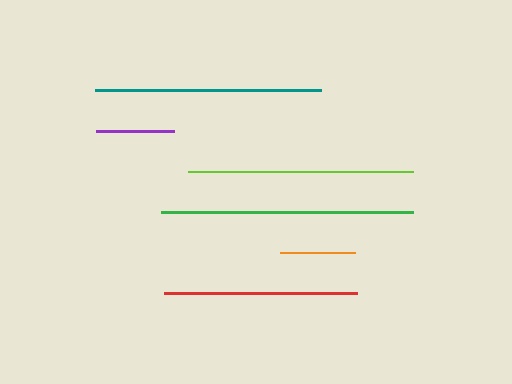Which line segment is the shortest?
The orange line is the shortest at approximately 75 pixels.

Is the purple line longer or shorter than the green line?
The green line is longer than the purple line.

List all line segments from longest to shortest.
From longest to shortest: green, teal, lime, red, purple, orange.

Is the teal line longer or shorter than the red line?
The teal line is longer than the red line.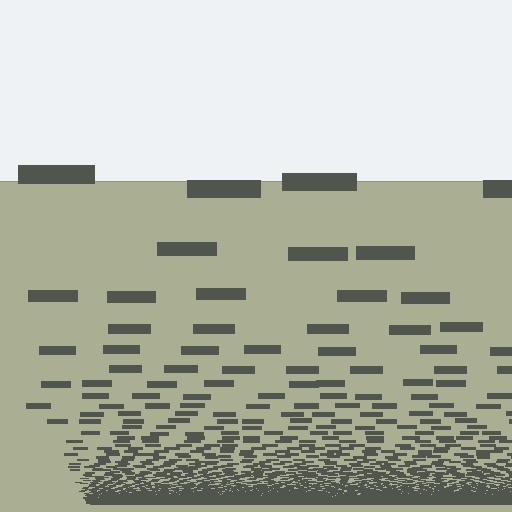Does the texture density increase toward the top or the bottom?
Density increases toward the bottom.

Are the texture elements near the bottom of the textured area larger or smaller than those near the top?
Smaller. The gradient is inverted — elements near the bottom are smaller and denser.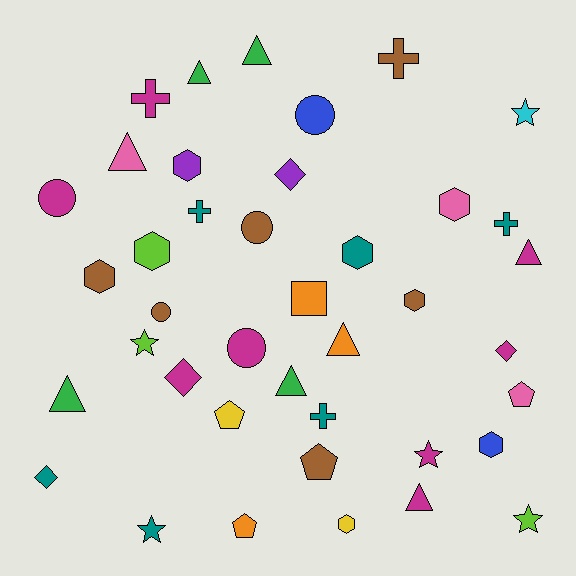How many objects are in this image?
There are 40 objects.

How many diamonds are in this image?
There are 4 diamonds.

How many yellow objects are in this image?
There are 2 yellow objects.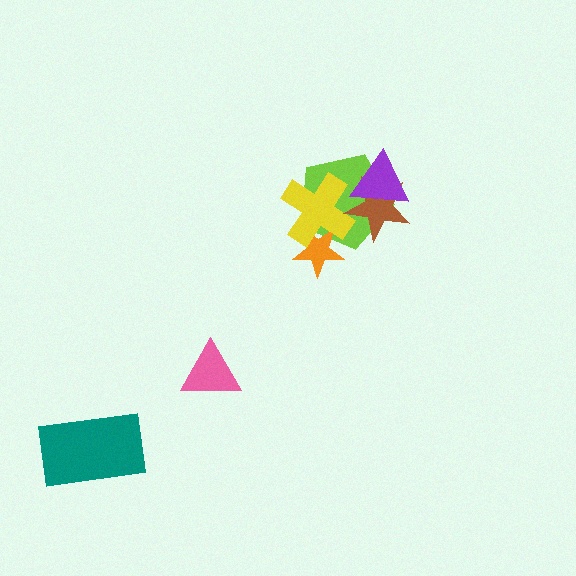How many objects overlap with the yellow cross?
3 objects overlap with the yellow cross.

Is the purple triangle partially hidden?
No, no other shape covers it.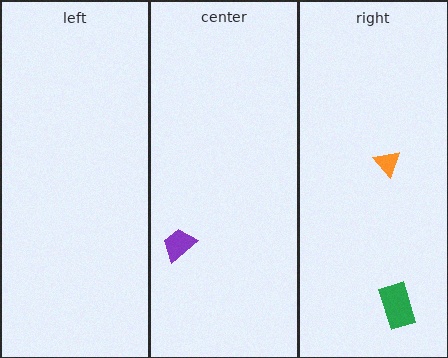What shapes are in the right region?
The green rectangle, the orange triangle.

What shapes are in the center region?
The purple trapezoid.